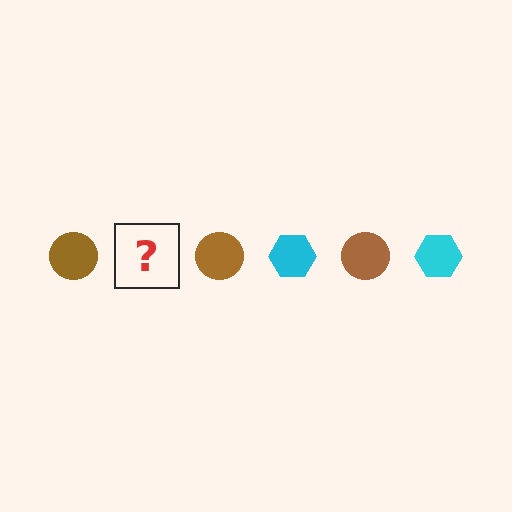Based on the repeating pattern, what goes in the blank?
The blank should be a cyan hexagon.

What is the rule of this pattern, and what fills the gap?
The rule is that the pattern alternates between brown circle and cyan hexagon. The gap should be filled with a cyan hexagon.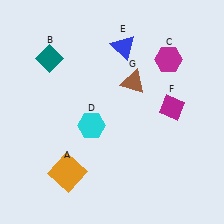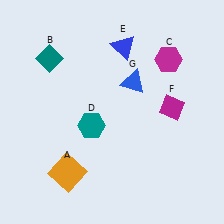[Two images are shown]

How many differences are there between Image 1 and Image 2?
There are 2 differences between the two images.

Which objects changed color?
D changed from cyan to teal. G changed from brown to blue.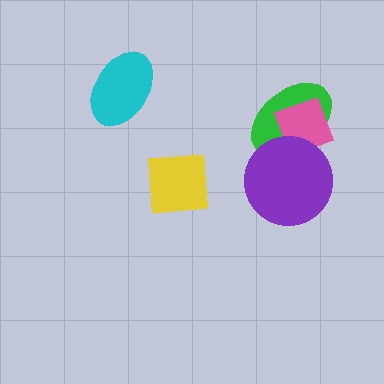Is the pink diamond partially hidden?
Yes, it is partially covered by another shape.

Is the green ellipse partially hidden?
Yes, it is partially covered by another shape.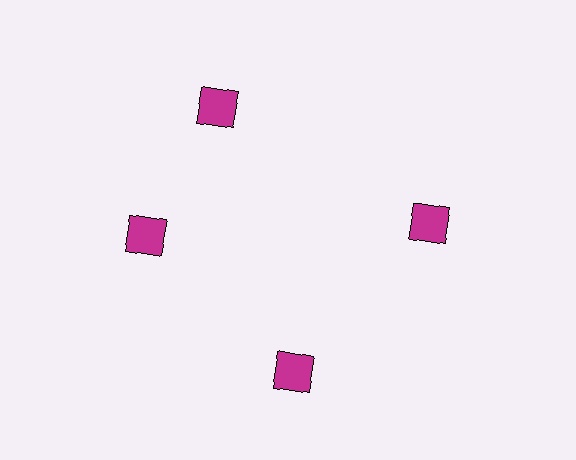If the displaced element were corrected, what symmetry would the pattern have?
It would have 4-fold rotational symmetry — the pattern would map onto itself every 90 degrees.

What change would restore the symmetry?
The symmetry would be restored by rotating it back into even spacing with its neighbors so that all 4 squares sit at equal angles and equal distance from the center.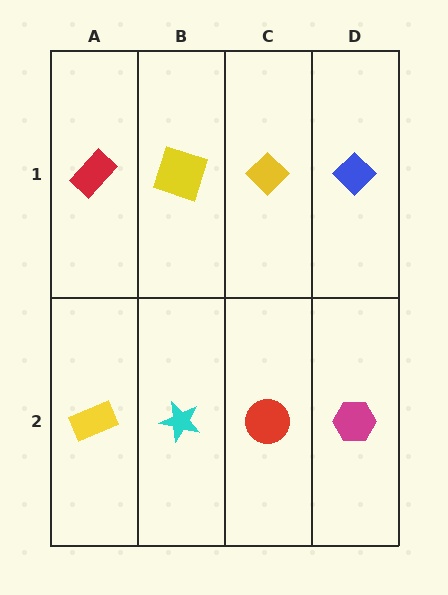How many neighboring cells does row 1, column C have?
3.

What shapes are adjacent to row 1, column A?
A yellow rectangle (row 2, column A), a yellow square (row 1, column B).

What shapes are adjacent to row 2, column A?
A red rectangle (row 1, column A), a cyan star (row 2, column B).